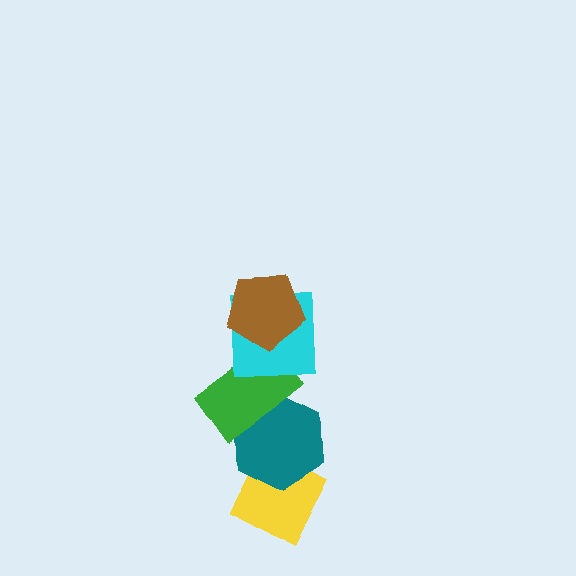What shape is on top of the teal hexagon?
The green rectangle is on top of the teal hexagon.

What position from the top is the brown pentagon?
The brown pentagon is 1st from the top.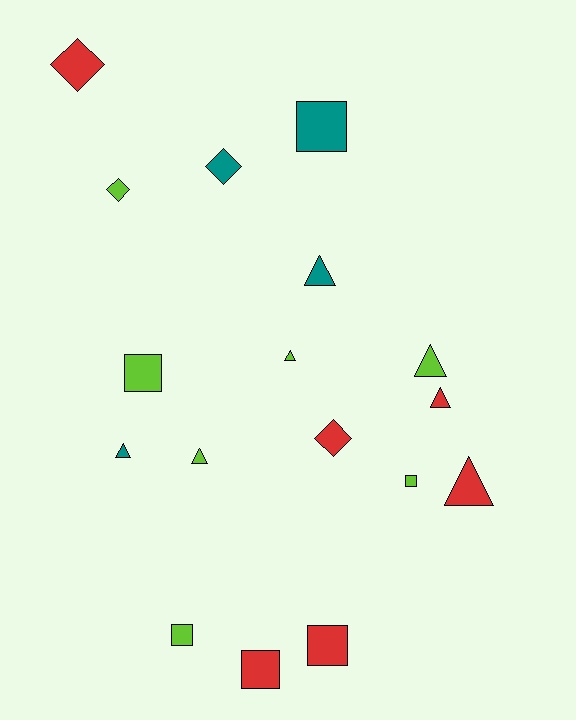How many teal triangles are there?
There are 2 teal triangles.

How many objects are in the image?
There are 17 objects.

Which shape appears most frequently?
Triangle, with 7 objects.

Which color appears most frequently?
Lime, with 7 objects.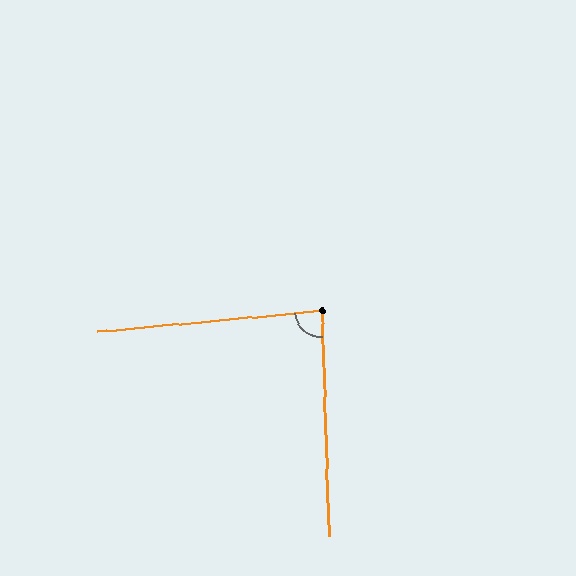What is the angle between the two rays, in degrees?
Approximately 86 degrees.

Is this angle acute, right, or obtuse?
It is approximately a right angle.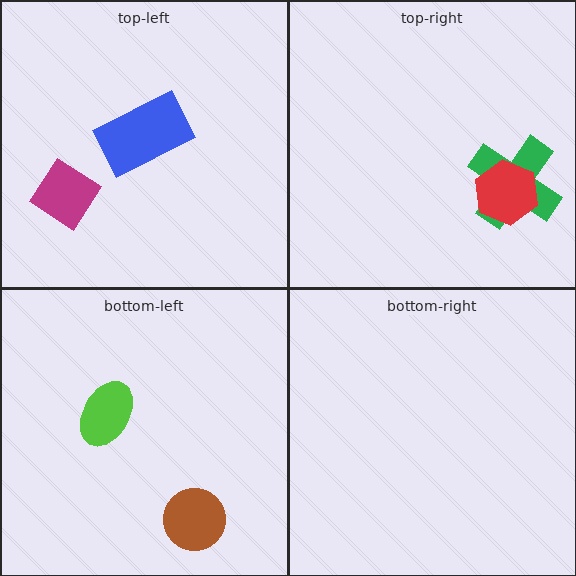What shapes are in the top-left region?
The magenta diamond, the blue rectangle.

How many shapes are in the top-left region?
2.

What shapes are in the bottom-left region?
The brown circle, the lime ellipse.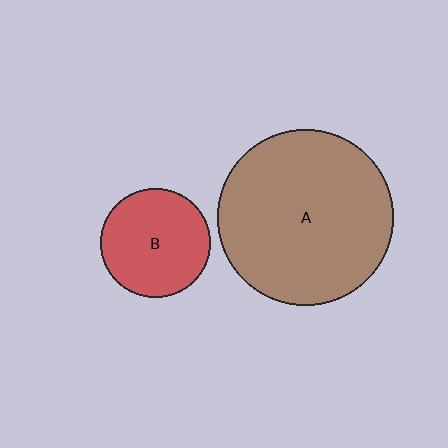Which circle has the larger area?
Circle A (brown).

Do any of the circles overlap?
No, none of the circles overlap.